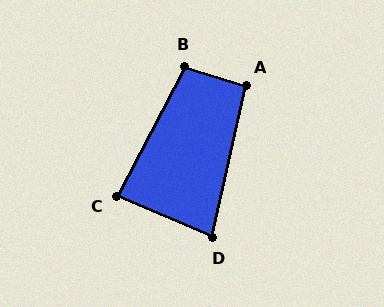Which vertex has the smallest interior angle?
D, at approximately 79 degrees.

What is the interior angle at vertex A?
Approximately 94 degrees (approximately right).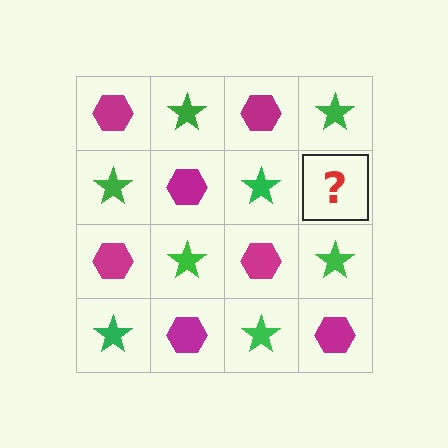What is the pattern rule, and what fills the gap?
The rule is that it alternates magenta hexagon and green star in a checkerboard pattern. The gap should be filled with a magenta hexagon.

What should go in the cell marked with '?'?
The missing cell should contain a magenta hexagon.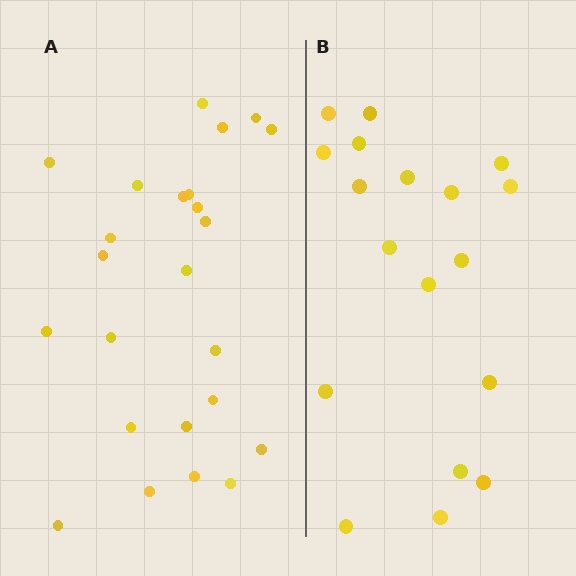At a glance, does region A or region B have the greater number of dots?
Region A (the left region) has more dots.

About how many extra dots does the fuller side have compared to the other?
Region A has about 6 more dots than region B.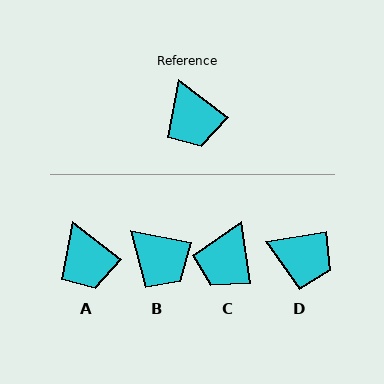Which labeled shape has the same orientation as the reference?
A.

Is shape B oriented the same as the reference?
No, it is off by about 26 degrees.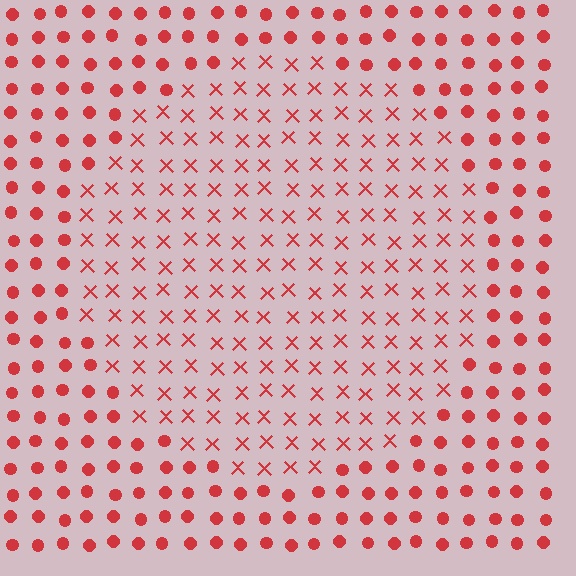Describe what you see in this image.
The image is filled with small red elements arranged in a uniform grid. A circle-shaped region contains X marks, while the surrounding area contains circles. The boundary is defined purely by the change in element shape.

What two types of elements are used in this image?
The image uses X marks inside the circle region and circles outside it.